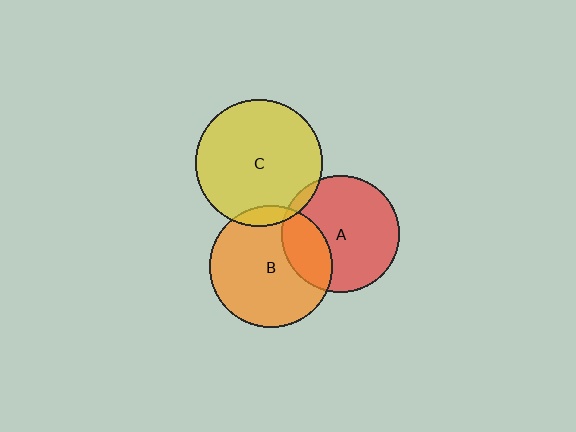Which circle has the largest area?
Circle C (yellow).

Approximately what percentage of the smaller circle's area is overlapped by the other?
Approximately 10%.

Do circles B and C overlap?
Yes.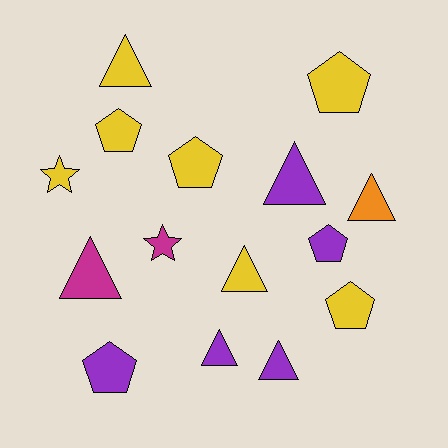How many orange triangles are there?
There is 1 orange triangle.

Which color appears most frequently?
Yellow, with 7 objects.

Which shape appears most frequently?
Triangle, with 7 objects.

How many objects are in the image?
There are 15 objects.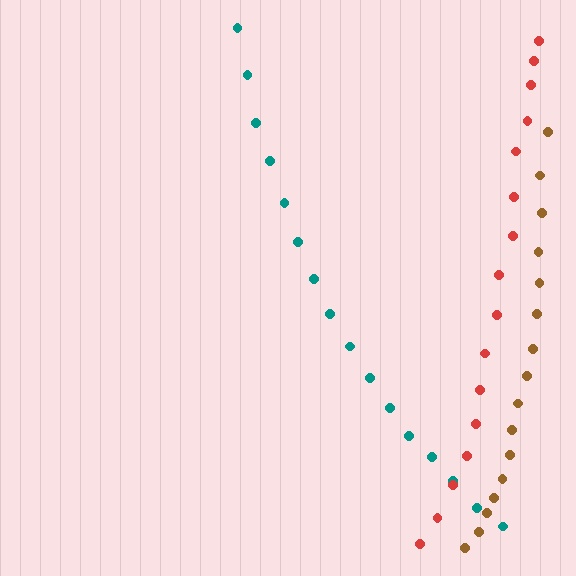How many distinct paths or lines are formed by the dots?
There are 3 distinct paths.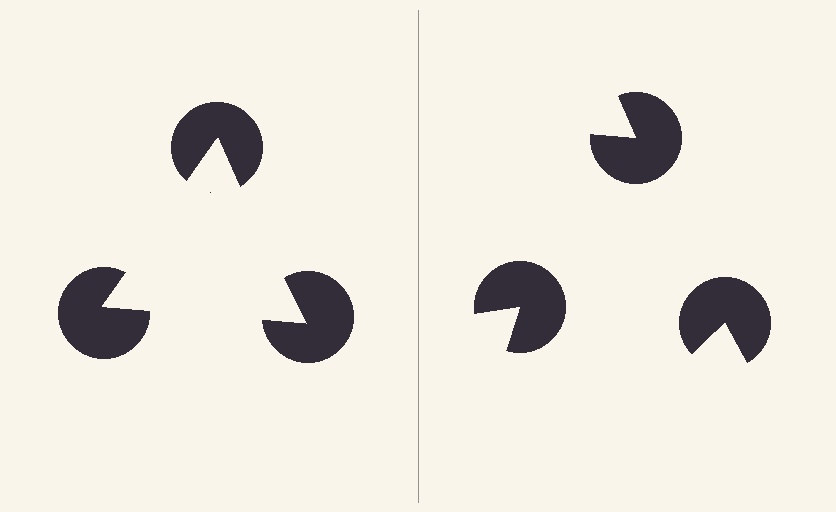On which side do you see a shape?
An illusory triangle appears on the left side. On the right side the wedge cuts are rotated, so no coherent shape forms.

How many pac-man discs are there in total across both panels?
6 — 3 on each side.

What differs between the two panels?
The pac-man discs are positioned identically on both sides; only the wedge orientations differ. On the left they align to a triangle; on the right they are misaligned.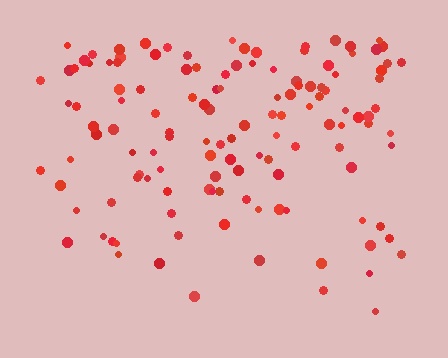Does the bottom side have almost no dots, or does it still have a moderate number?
Still a moderate number, just noticeably fewer than the top.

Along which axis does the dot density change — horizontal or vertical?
Vertical.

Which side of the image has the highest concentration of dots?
The top.